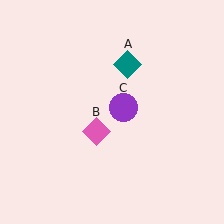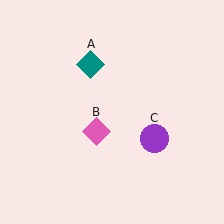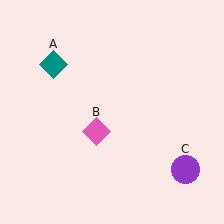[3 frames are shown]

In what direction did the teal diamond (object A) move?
The teal diamond (object A) moved left.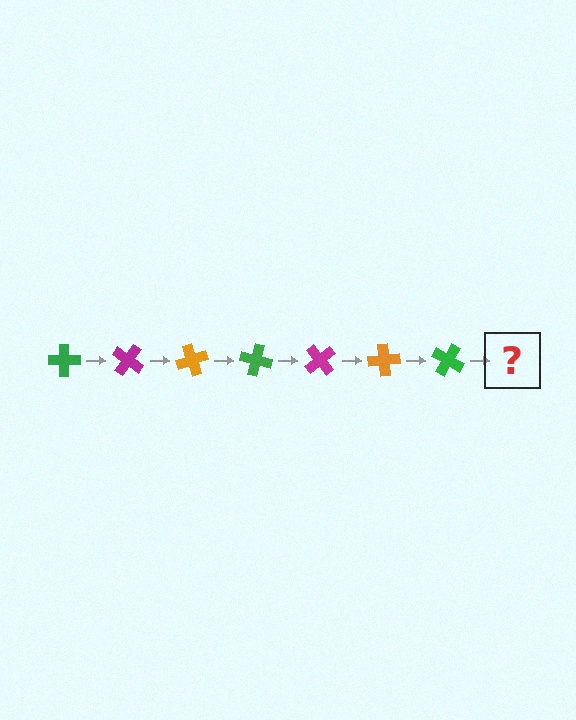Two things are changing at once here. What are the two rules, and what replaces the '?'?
The two rules are that it rotates 35 degrees each step and the color cycles through green, magenta, and orange. The '?' should be a magenta cross, rotated 245 degrees from the start.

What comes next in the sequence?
The next element should be a magenta cross, rotated 245 degrees from the start.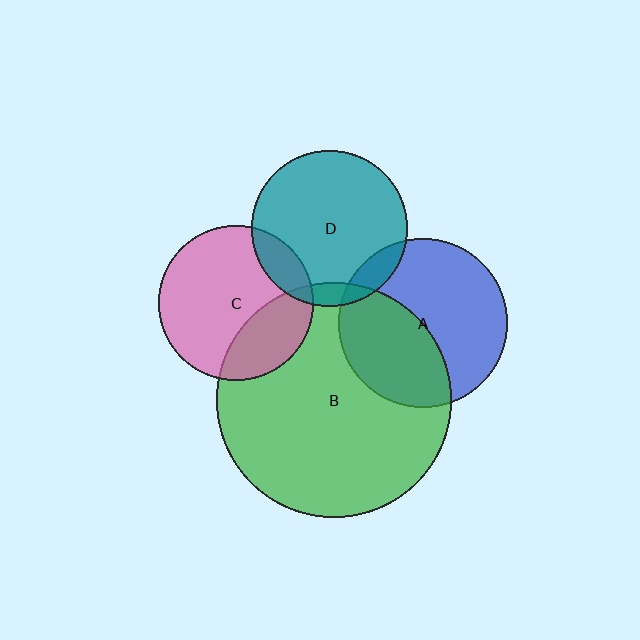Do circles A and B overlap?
Yes.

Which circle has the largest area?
Circle B (green).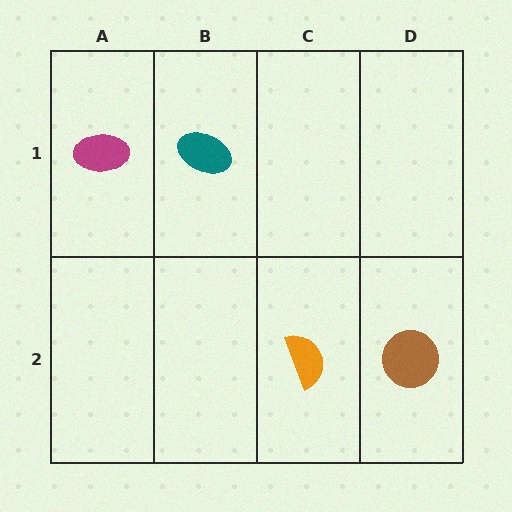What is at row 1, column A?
A magenta ellipse.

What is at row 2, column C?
An orange semicircle.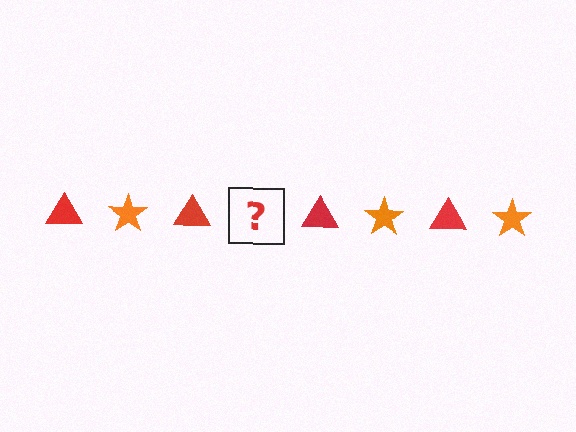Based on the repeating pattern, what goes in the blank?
The blank should be an orange star.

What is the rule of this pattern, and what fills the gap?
The rule is that the pattern alternates between red triangle and orange star. The gap should be filled with an orange star.